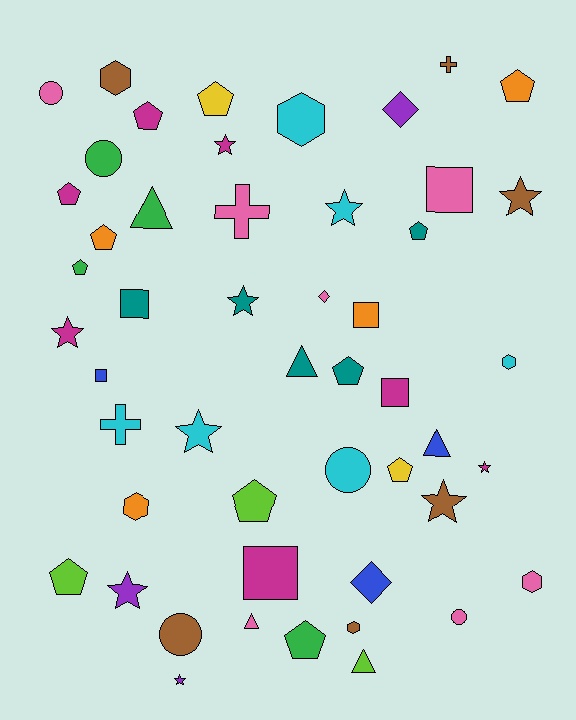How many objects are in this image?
There are 50 objects.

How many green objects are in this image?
There are 4 green objects.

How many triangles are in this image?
There are 5 triangles.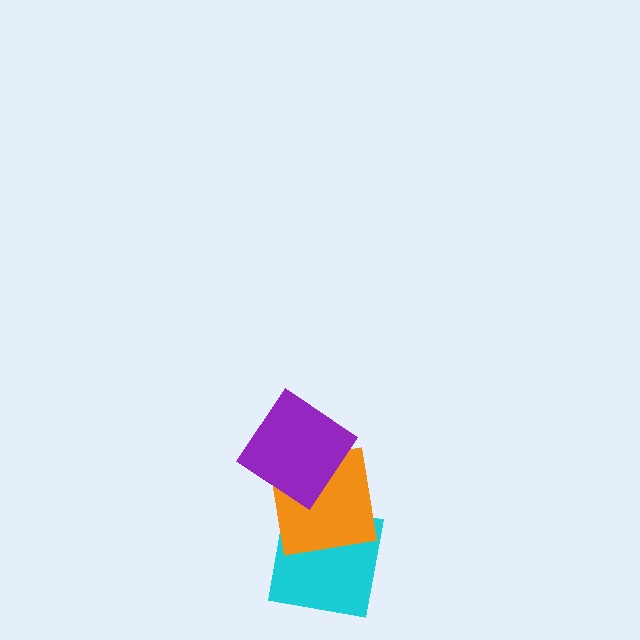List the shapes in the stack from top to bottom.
From top to bottom: the purple diamond, the orange square, the cyan square.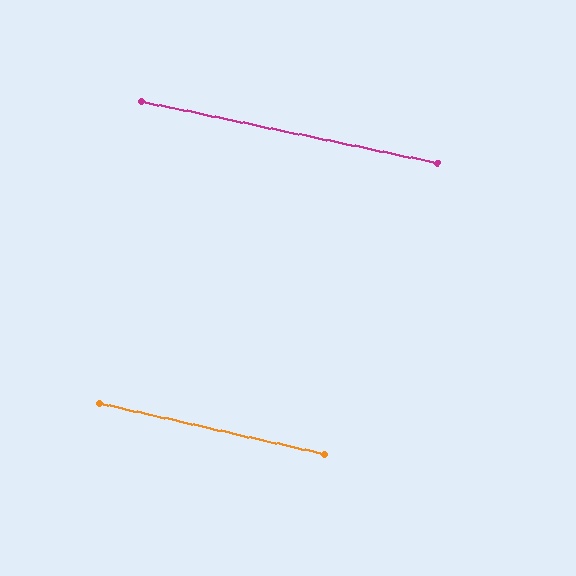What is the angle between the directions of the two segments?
Approximately 1 degree.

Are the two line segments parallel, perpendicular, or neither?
Parallel — their directions differ by only 1.1°.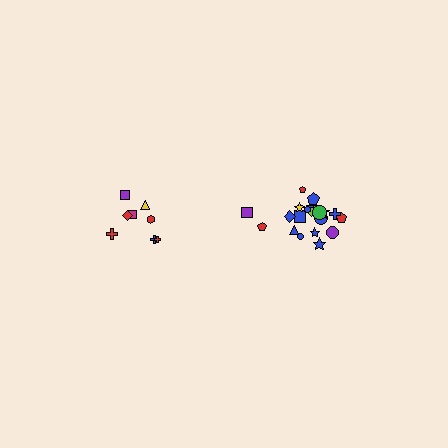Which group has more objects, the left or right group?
The right group.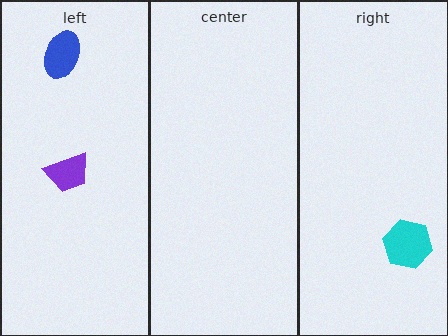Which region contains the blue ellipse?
The left region.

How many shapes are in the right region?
1.